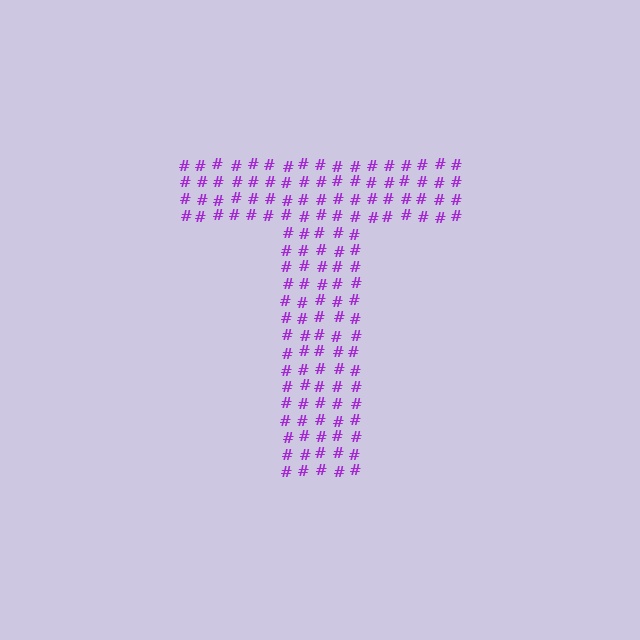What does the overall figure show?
The overall figure shows the letter T.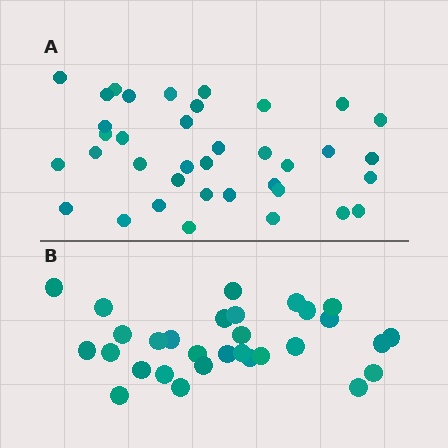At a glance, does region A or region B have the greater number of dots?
Region A (the top region) has more dots.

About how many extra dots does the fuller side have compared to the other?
Region A has roughly 8 or so more dots than region B.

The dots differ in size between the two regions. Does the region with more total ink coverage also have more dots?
No. Region B has more total ink coverage because its dots are larger, but region A actually contains more individual dots. Total area can be misleading — the number of items is what matters here.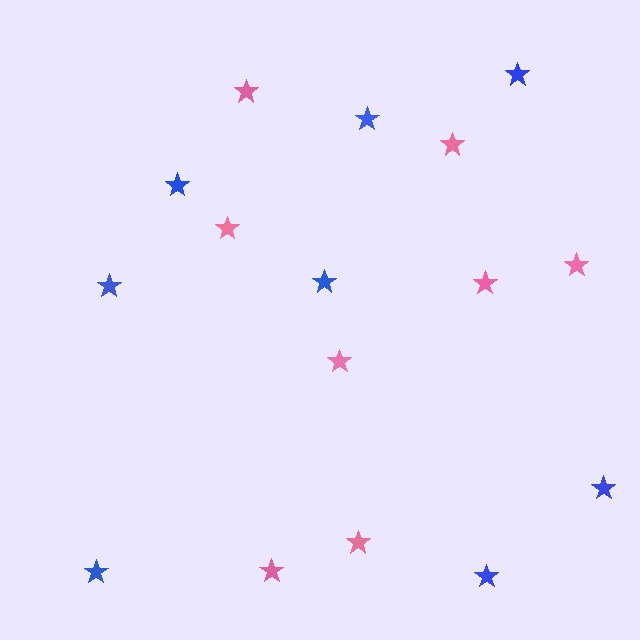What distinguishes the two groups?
There are 2 groups: one group of blue stars (8) and one group of pink stars (8).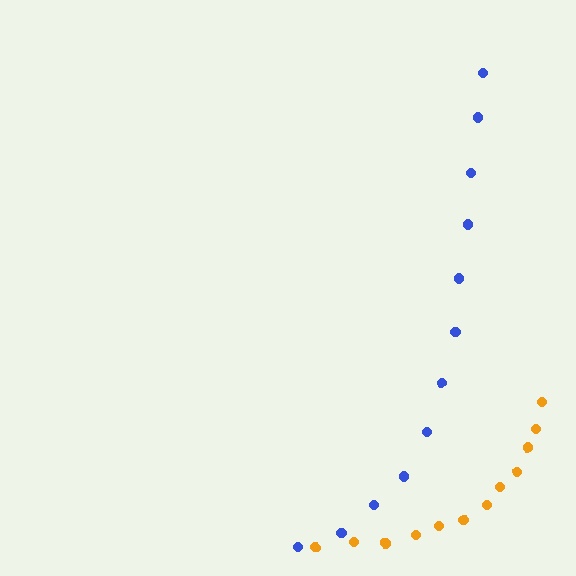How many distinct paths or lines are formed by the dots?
There are 2 distinct paths.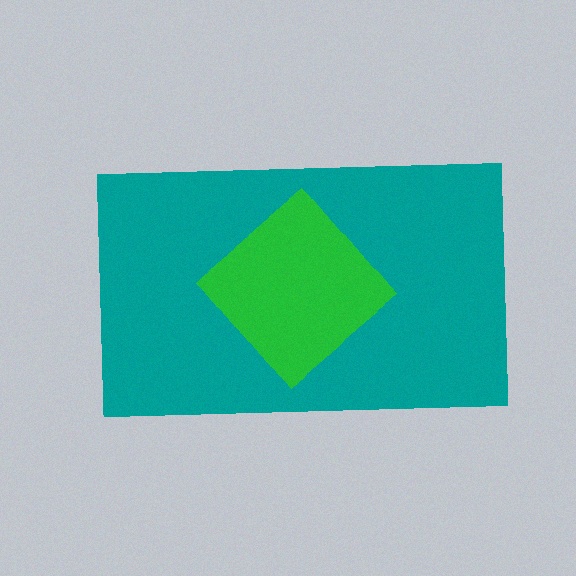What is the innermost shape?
The green diamond.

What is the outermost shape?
The teal rectangle.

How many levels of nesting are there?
2.